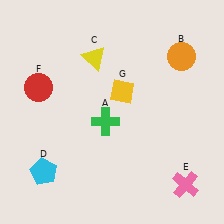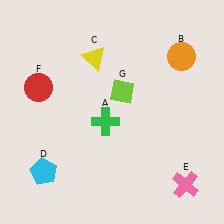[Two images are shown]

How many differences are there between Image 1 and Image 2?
There is 1 difference between the two images.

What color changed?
The diamond (G) changed from yellow in Image 1 to lime in Image 2.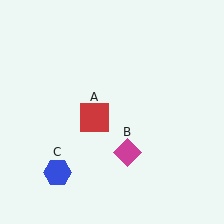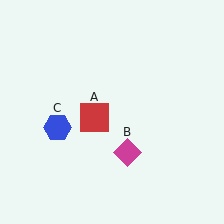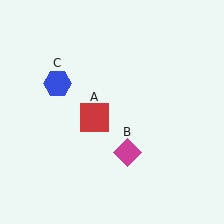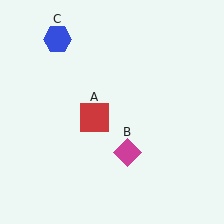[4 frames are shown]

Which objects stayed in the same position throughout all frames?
Red square (object A) and magenta diamond (object B) remained stationary.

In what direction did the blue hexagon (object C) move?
The blue hexagon (object C) moved up.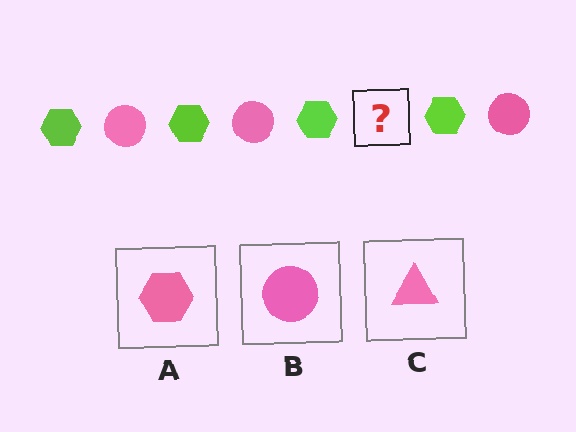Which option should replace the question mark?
Option B.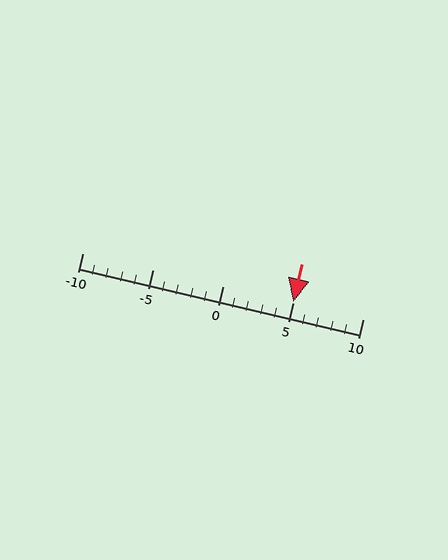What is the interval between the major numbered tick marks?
The major tick marks are spaced 5 units apart.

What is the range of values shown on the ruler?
The ruler shows values from -10 to 10.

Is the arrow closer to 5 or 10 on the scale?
The arrow is closer to 5.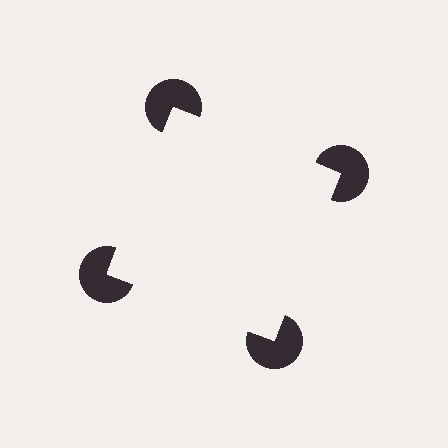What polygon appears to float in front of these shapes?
An illusory square — its edges are inferred from the aligned wedge cuts in the pac-man discs, not physically drawn.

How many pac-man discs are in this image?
There are 4 — one at each vertex of the illusory square.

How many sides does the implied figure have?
4 sides.